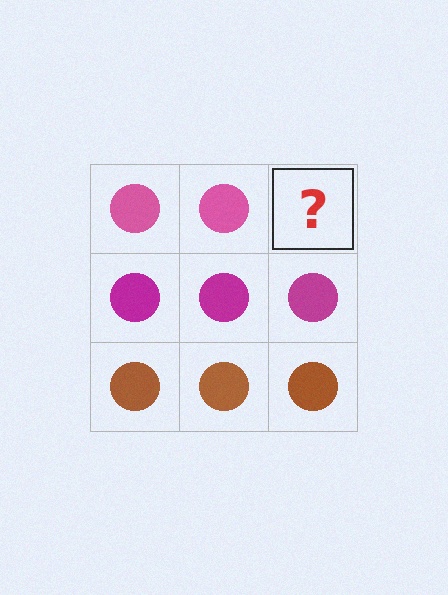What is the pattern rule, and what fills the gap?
The rule is that each row has a consistent color. The gap should be filled with a pink circle.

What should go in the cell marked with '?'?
The missing cell should contain a pink circle.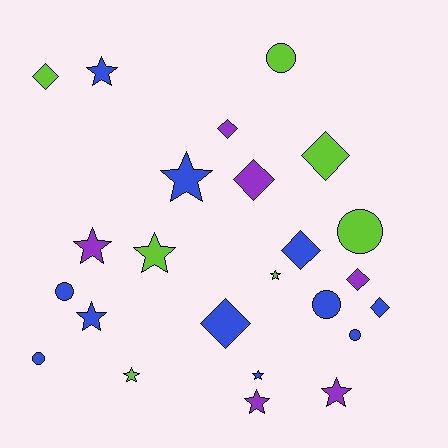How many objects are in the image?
There are 24 objects.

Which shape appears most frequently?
Star, with 10 objects.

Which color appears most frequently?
Blue, with 11 objects.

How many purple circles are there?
There are no purple circles.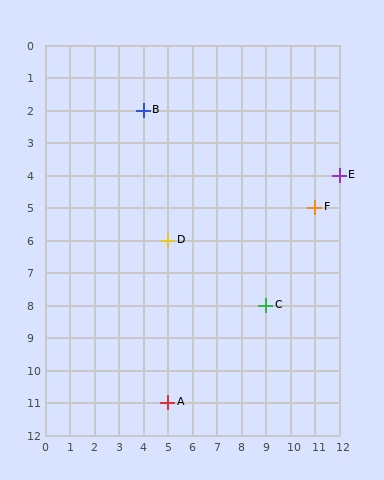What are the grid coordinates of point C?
Point C is at grid coordinates (9, 8).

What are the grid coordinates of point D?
Point D is at grid coordinates (5, 6).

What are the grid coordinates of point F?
Point F is at grid coordinates (11, 5).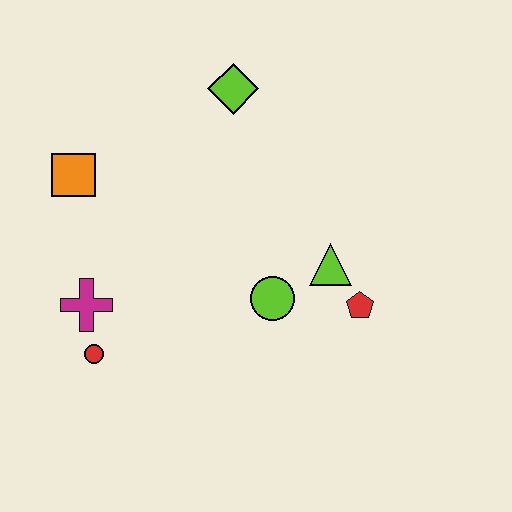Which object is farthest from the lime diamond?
The red circle is farthest from the lime diamond.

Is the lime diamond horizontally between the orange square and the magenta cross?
No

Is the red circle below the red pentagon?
Yes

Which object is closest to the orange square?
The magenta cross is closest to the orange square.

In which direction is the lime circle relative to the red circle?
The lime circle is to the right of the red circle.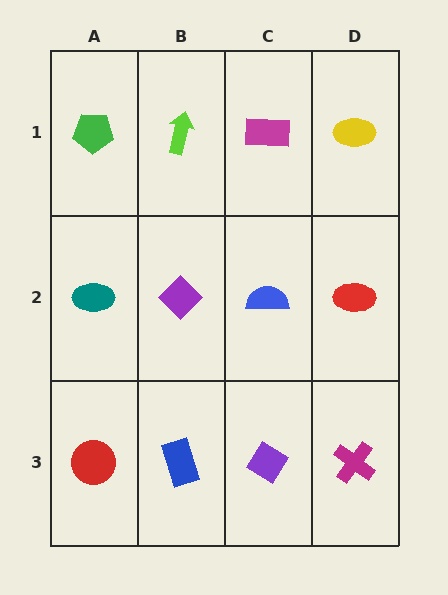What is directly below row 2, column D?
A magenta cross.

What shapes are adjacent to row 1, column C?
A blue semicircle (row 2, column C), a lime arrow (row 1, column B), a yellow ellipse (row 1, column D).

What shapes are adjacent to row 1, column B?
A purple diamond (row 2, column B), a green pentagon (row 1, column A), a magenta rectangle (row 1, column C).